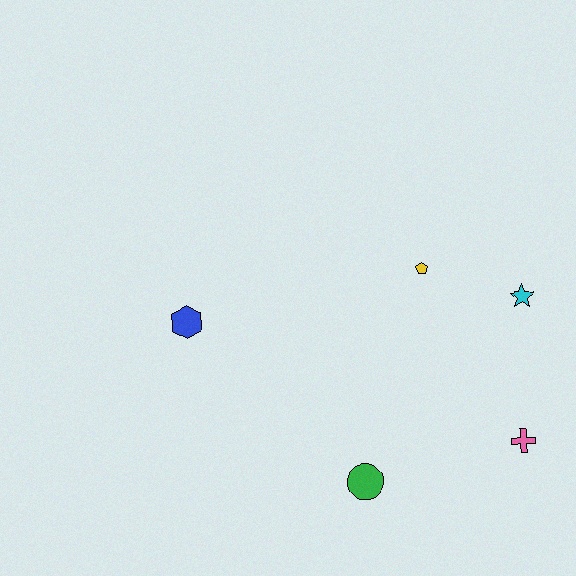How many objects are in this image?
There are 5 objects.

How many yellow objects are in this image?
There is 1 yellow object.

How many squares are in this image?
There are no squares.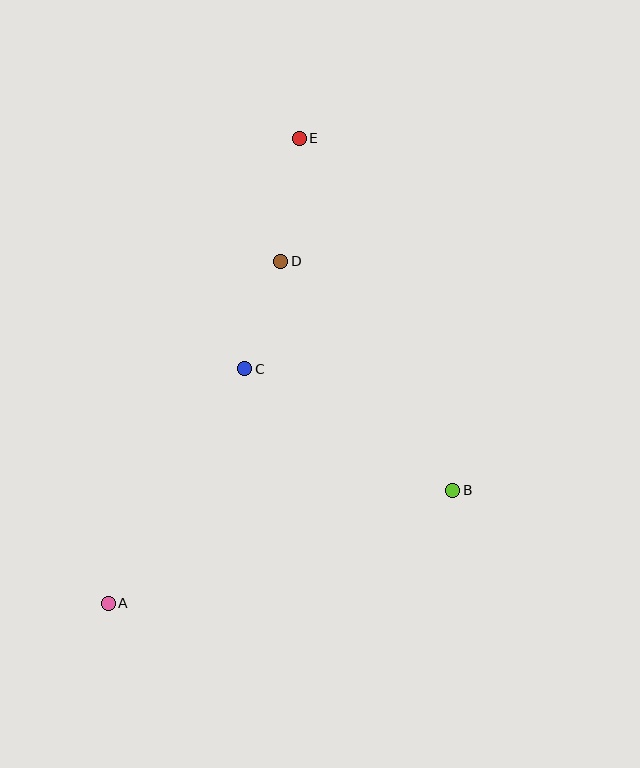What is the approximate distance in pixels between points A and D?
The distance between A and D is approximately 383 pixels.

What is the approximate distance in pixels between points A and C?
The distance between A and C is approximately 271 pixels.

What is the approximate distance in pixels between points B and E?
The distance between B and E is approximately 384 pixels.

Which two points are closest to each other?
Points C and D are closest to each other.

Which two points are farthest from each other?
Points A and E are farthest from each other.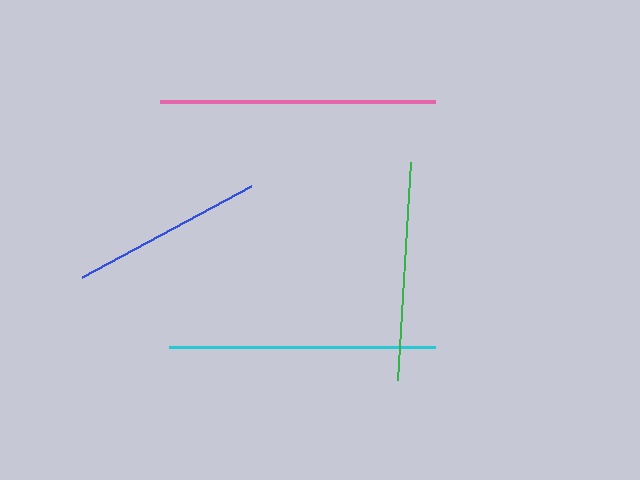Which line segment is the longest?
The pink line is the longest at approximately 275 pixels.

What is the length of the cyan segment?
The cyan segment is approximately 266 pixels long.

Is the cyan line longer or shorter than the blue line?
The cyan line is longer than the blue line.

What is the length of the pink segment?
The pink segment is approximately 275 pixels long.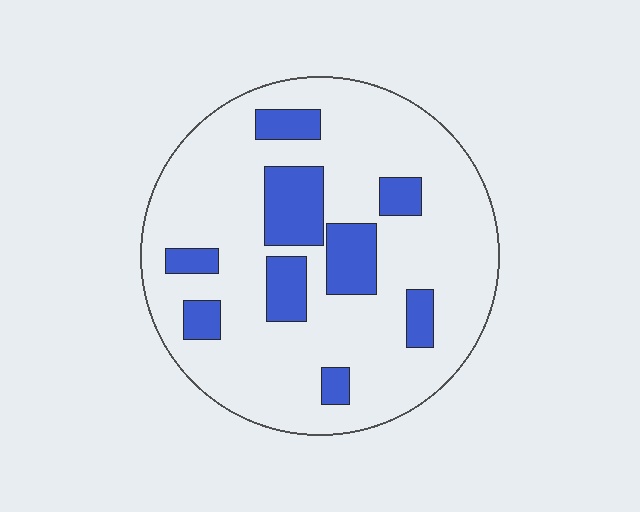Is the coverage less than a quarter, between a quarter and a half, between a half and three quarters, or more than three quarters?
Less than a quarter.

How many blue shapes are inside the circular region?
9.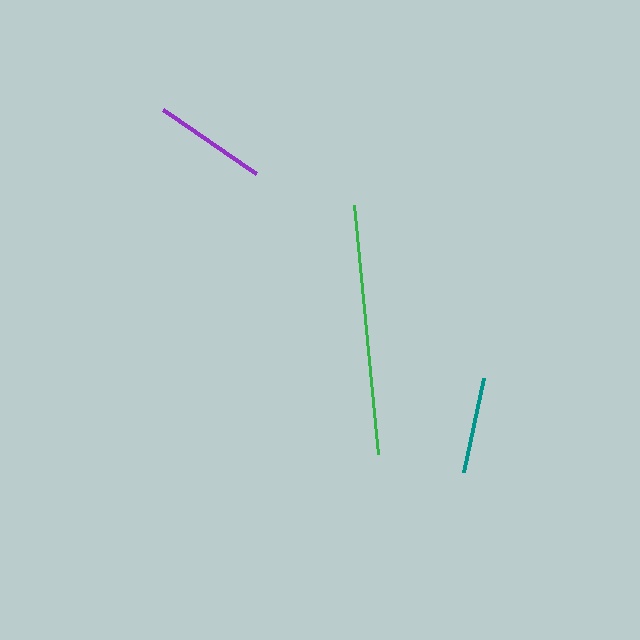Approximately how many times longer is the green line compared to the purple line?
The green line is approximately 2.2 times the length of the purple line.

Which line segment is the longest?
The green line is the longest at approximately 250 pixels.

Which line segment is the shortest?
The teal line is the shortest at approximately 96 pixels.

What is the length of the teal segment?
The teal segment is approximately 96 pixels long.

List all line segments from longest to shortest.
From longest to shortest: green, purple, teal.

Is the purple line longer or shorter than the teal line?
The purple line is longer than the teal line.